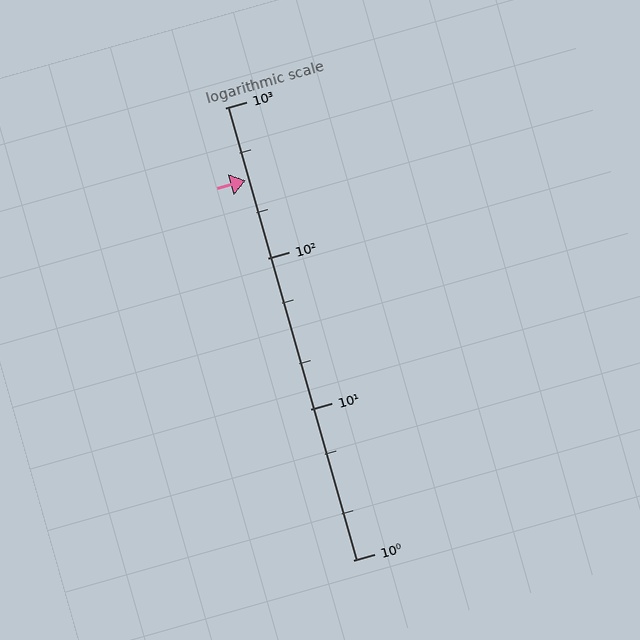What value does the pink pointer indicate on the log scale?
The pointer indicates approximately 330.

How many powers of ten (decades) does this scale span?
The scale spans 3 decades, from 1 to 1000.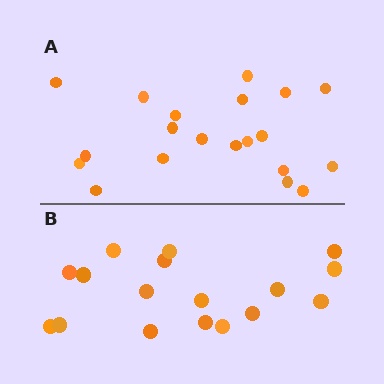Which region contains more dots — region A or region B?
Region A (the top region) has more dots.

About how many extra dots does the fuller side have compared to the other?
Region A has just a few more — roughly 2 or 3 more dots than region B.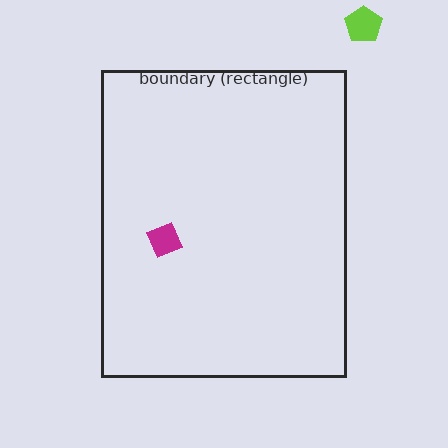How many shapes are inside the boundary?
1 inside, 1 outside.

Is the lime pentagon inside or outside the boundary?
Outside.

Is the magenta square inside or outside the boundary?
Inside.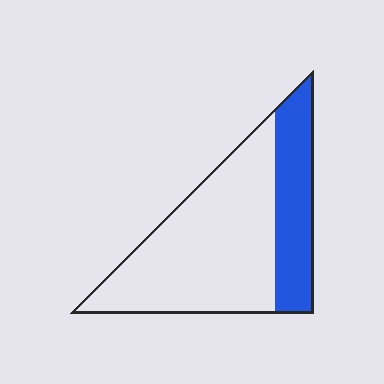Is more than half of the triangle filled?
No.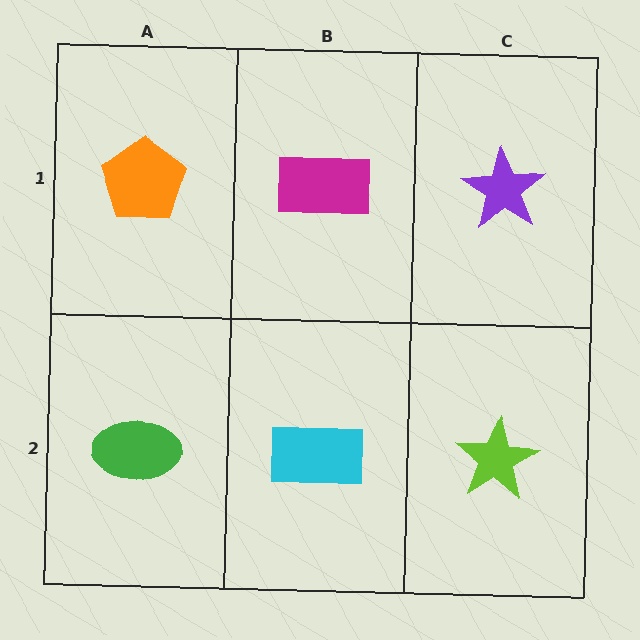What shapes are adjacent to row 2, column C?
A purple star (row 1, column C), a cyan rectangle (row 2, column B).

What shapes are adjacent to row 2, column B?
A magenta rectangle (row 1, column B), a green ellipse (row 2, column A), a lime star (row 2, column C).